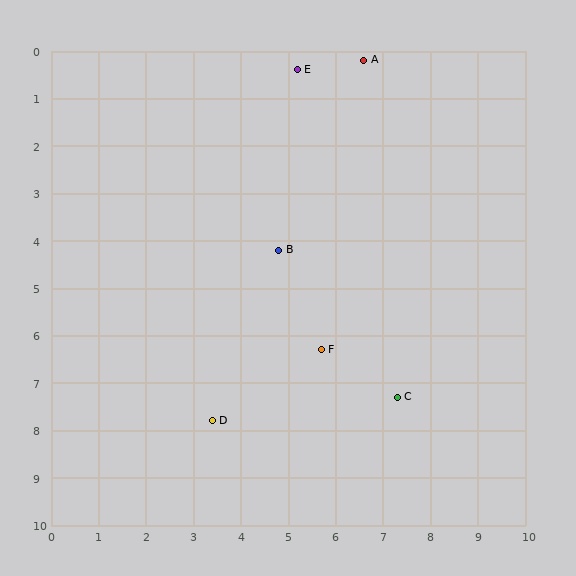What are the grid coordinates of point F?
Point F is at approximately (5.7, 6.3).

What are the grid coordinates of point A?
Point A is at approximately (6.6, 0.2).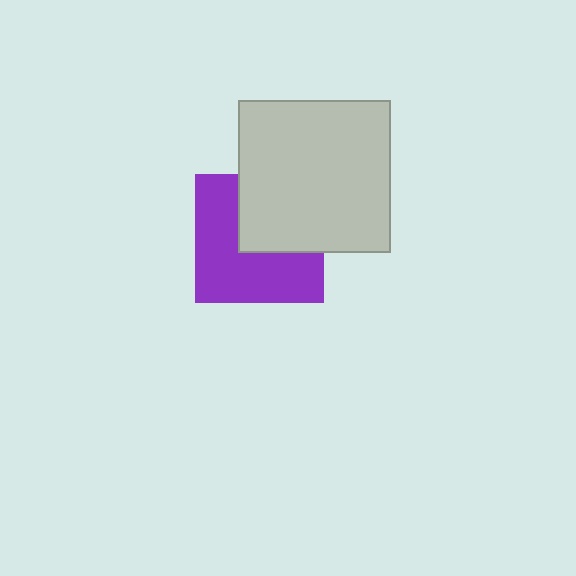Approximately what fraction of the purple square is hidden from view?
Roughly 41% of the purple square is hidden behind the light gray square.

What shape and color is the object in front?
The object in front is a light gray square.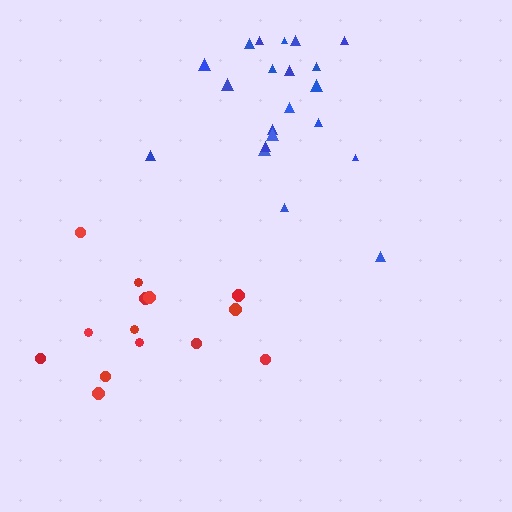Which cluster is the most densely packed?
Blue.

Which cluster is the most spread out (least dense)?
Red.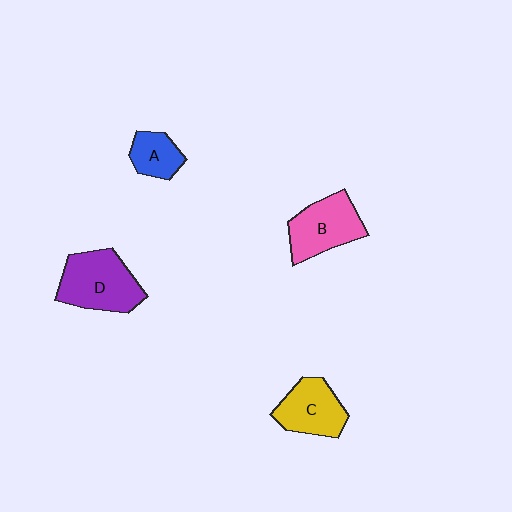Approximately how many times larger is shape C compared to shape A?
Approximately 1.6 times.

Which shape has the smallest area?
Shape A (blue).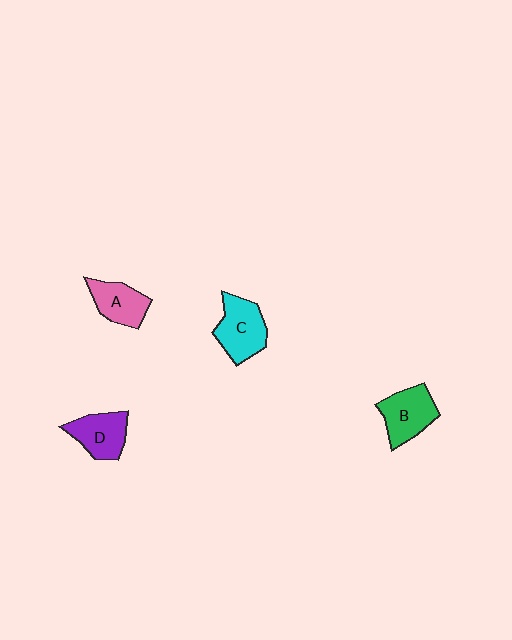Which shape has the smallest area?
Shape A (pink).